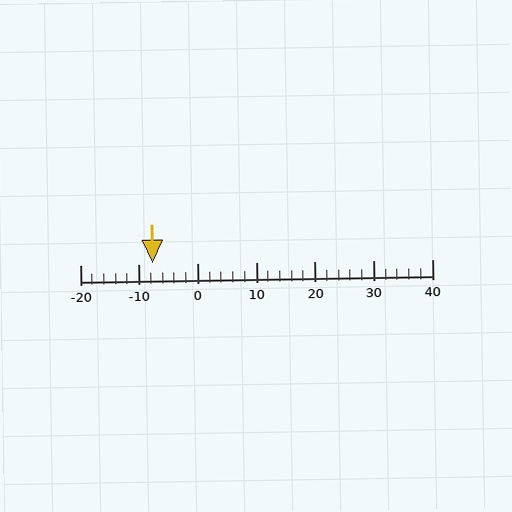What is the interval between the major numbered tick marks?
The major tick marks are spaced 10 units apart.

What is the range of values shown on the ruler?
The ruler shows values from -20 to 40.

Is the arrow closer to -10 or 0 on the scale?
The arrow is closer to -10.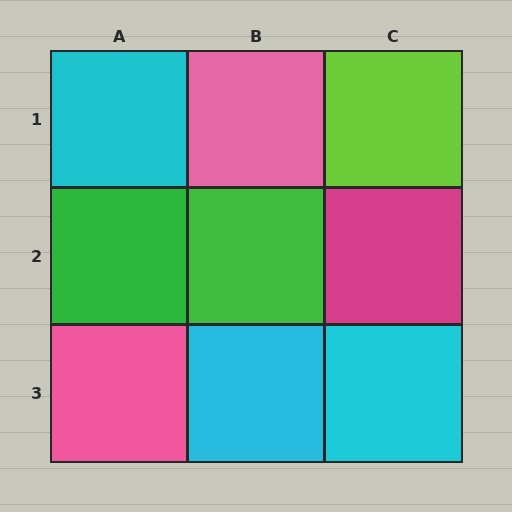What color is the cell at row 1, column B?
Pink.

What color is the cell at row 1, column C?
Lime.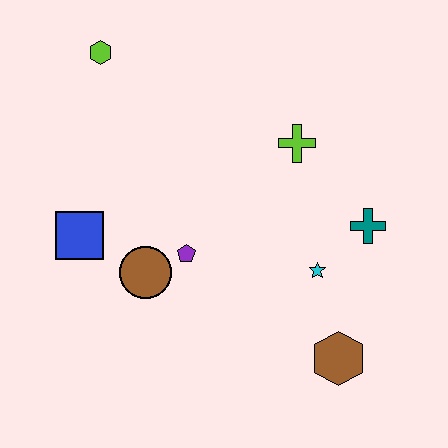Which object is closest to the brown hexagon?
The cyan star is closest to the brown hexagon.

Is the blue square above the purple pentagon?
Yes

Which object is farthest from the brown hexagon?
The lime hexagon is farthest from the brown hexagon.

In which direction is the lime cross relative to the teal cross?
The lime cross is above the teal cross.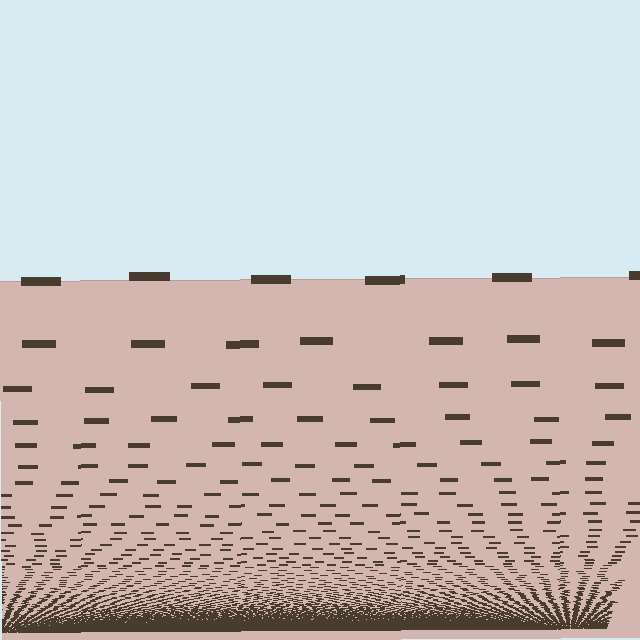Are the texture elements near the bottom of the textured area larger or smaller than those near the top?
Smaller. The gradient is inverted — elements near the bottom are smaller and denser.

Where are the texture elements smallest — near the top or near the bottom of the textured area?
Near the bottom.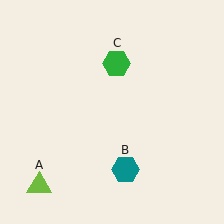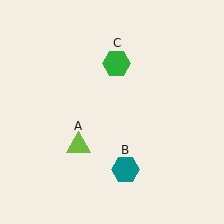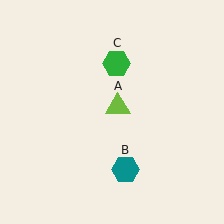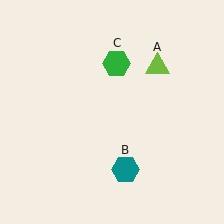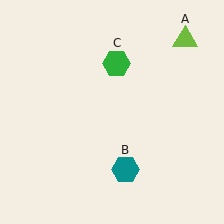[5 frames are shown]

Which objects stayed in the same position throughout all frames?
Teal hexagon (object B) and green hexagon (object C) remained stationary.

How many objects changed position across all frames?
1 object changed position: lime triangle (object A).